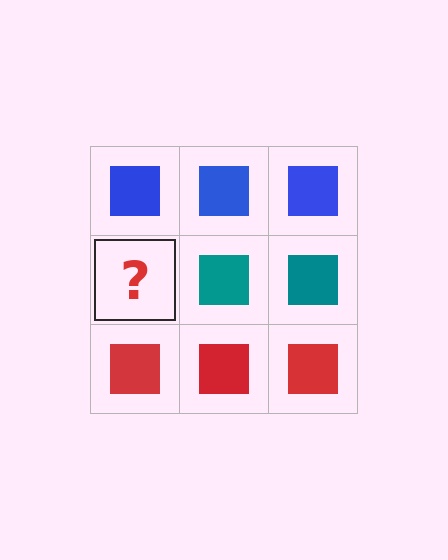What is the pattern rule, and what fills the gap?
The rule is that each row has a consistent color. The gap should be filled with a teal square.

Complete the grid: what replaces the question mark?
The question mark should be replaced with a teal square.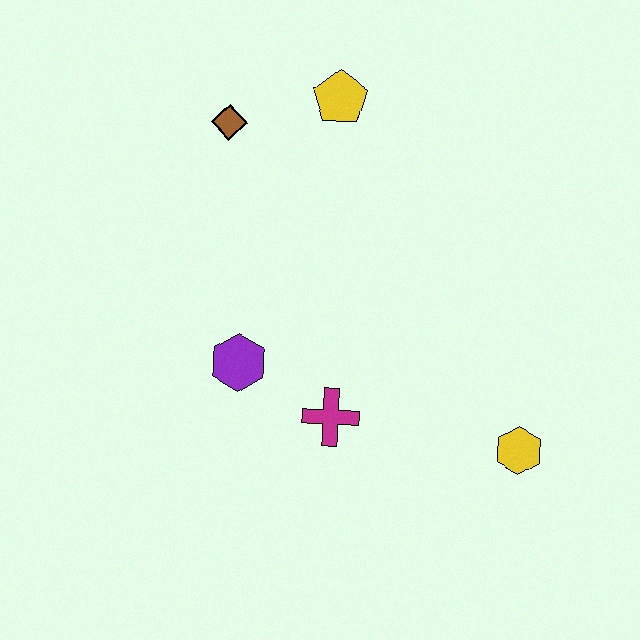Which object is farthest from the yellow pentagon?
The yellow hexagon is farthest from the yellow pentagon.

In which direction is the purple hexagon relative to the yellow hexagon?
The purple hexagon is to the left of the yellow hexagon.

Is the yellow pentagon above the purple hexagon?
Yes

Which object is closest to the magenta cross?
The purple hexagon is closest to the magenta cross.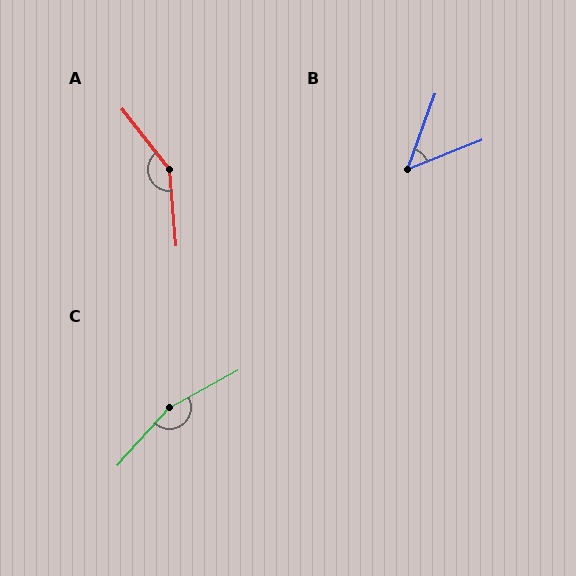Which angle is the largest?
C, at approximately 160 degrees.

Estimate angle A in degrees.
Approximately 147 degrees.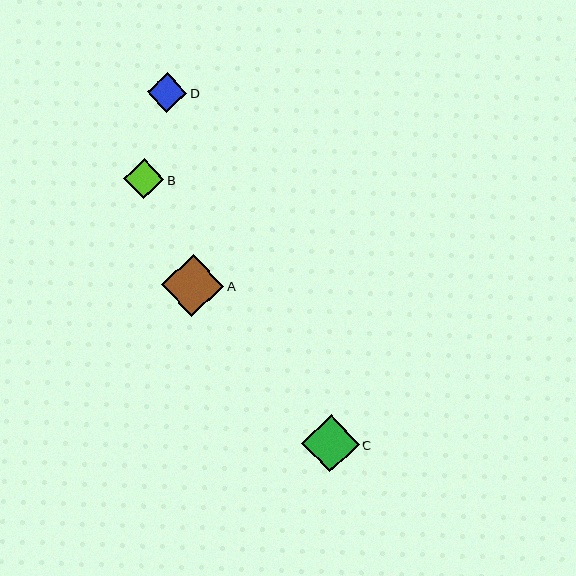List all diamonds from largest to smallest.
From largest to smallest: A, C, B, D.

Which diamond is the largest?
Diamond A is the largest with a size of approximately 63 pixels.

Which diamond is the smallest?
Diamond D is the smallest with a size of approximately 40 pixels.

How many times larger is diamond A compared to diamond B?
Diamond A is approximately 1.5 times the size of diamond B.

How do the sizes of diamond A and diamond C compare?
Diamond A and diamond C are approximately the same size.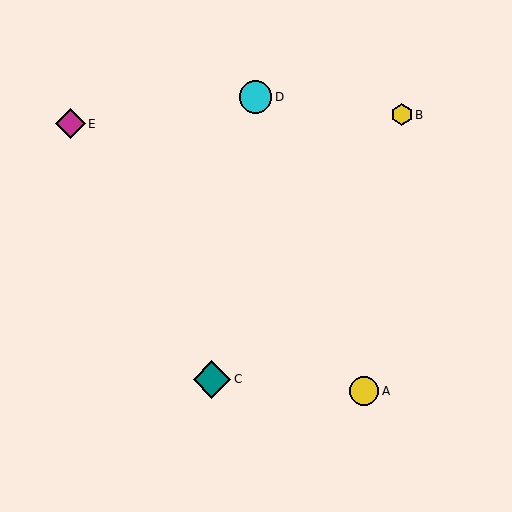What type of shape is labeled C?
Shape C is a teal diamond.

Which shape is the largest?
The teal diamond (labeled C) is the largest.